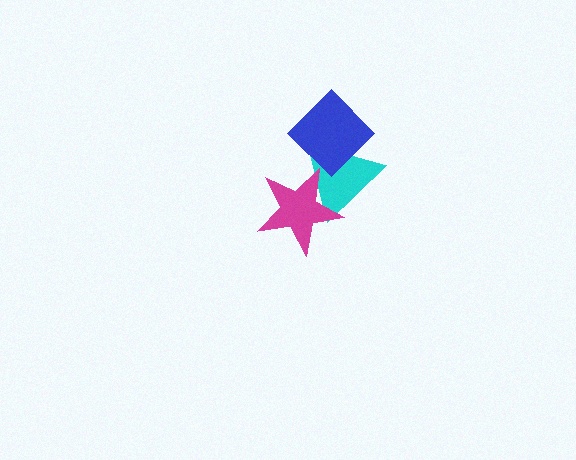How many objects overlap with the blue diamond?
1 object overlaps with the blue diamond.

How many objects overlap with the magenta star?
1 object overlaps with the magenta star.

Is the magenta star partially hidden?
No, no other shape covers it.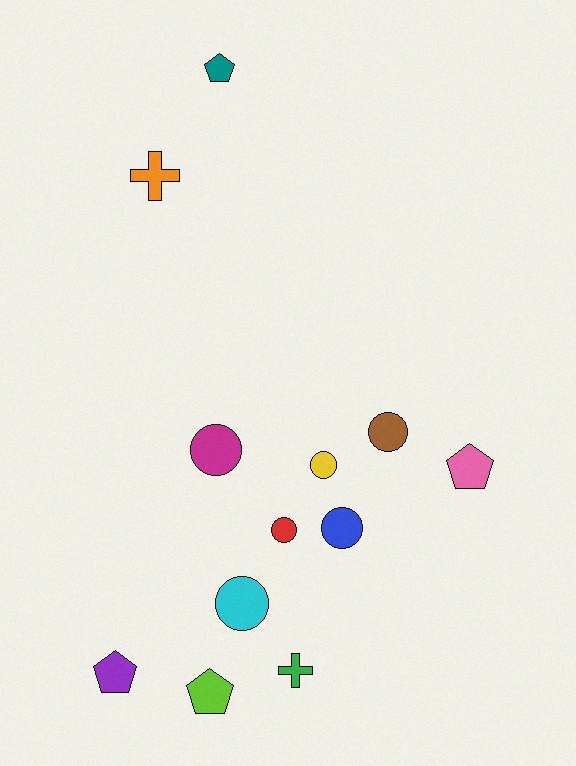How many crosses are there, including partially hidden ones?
There are 2 crosses.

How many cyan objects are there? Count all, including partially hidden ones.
There is 1 cyan object.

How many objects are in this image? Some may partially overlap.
There are 12 objects.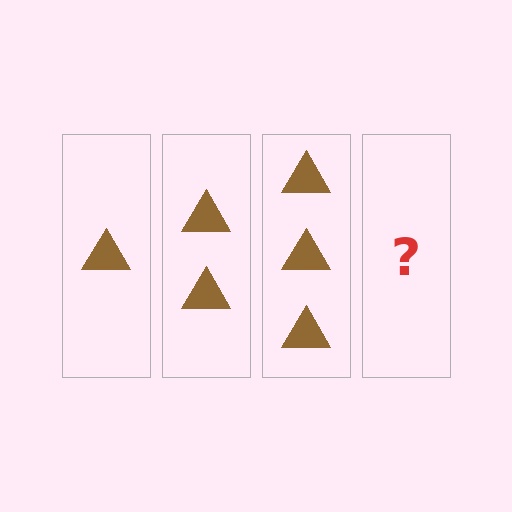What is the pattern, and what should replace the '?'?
The pattern is that each step adds one more triangle. The '?' should be 4 triangles.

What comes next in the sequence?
The next element should be 4 triangles.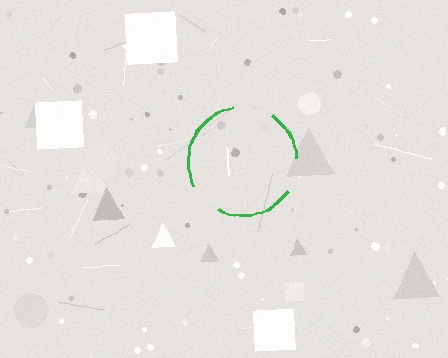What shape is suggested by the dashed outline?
The dashed outline suggests a circle.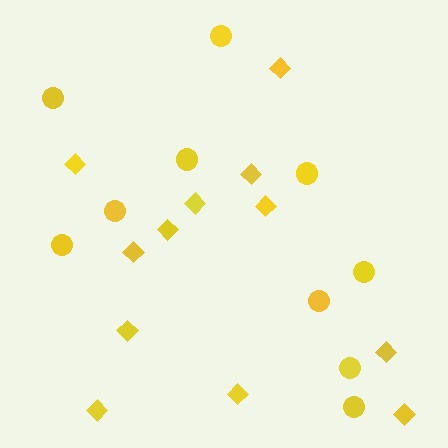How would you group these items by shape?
There are 2 groups: one group of diamonds (12) and one group of circles (10).